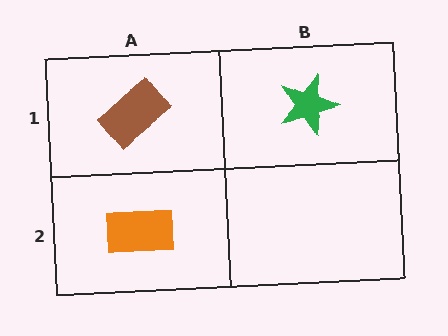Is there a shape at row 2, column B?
No, that cell is empty.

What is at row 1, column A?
A brown rectangle.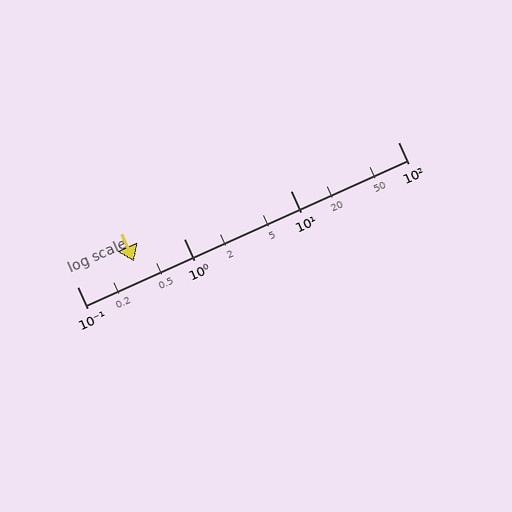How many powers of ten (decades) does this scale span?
The scale spans 3 decades, from 0.1 to 100.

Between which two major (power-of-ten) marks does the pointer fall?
The pointer is between 0.1 and 1.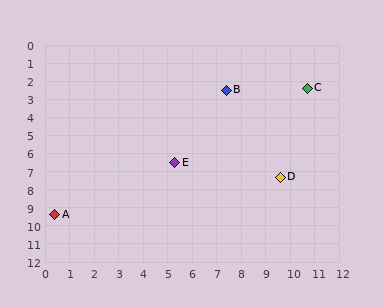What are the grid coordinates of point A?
Point A is at approximately (0.4, 9.4).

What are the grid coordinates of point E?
Point E is at approximately (5.3, 6.5).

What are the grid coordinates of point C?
Point C is at approximately (10.7, 2.4).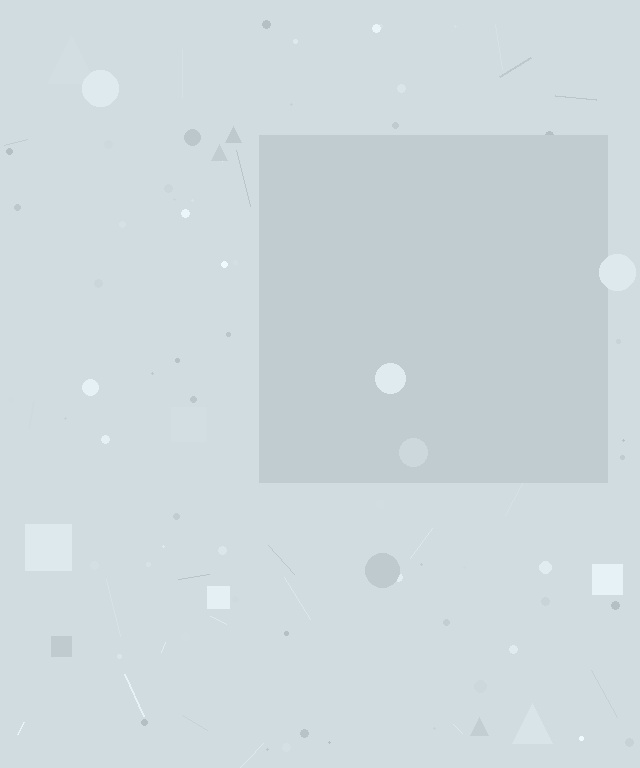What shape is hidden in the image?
A square is hidden in the image.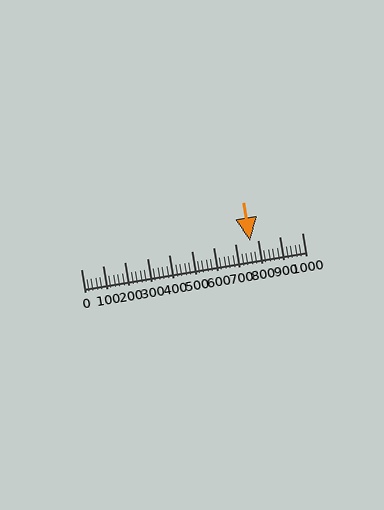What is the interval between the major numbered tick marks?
The major tick marks are spaced 100 units apart.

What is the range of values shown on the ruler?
The ruler shows values from 0 to 1000.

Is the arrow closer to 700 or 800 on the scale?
The arrow is closer to 800.